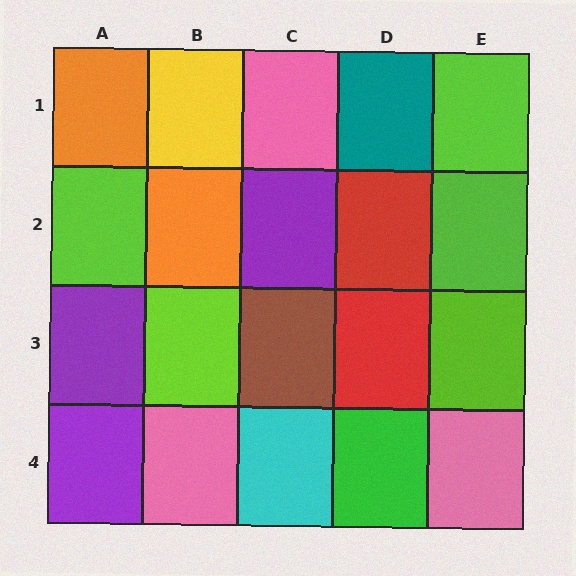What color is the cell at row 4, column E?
Pink.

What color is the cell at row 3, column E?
Lime.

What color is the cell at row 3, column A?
Purple.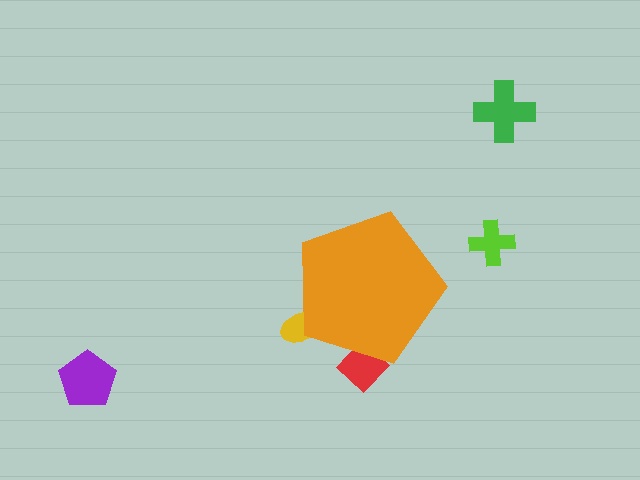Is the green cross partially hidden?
No, the green cross is fully visible.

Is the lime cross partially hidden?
No, the lime cross is fully visible.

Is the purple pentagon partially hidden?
No, the purple pentagon is fully visible.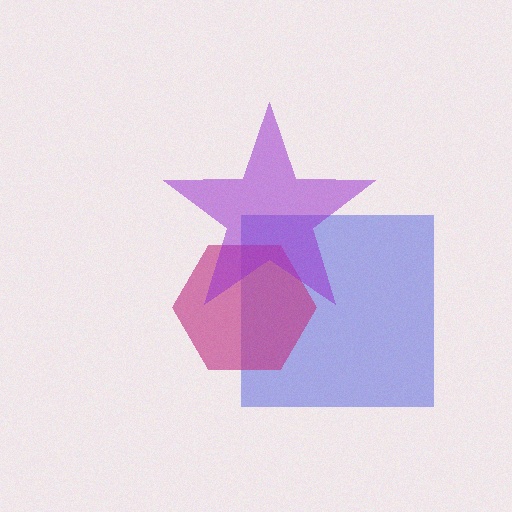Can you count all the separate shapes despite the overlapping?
Yes, there are 3 separate shapes.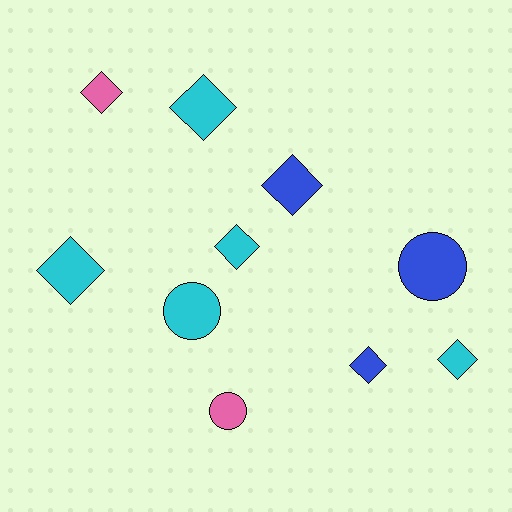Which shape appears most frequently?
Diamond, with 7 objects.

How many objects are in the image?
There are 10 objects.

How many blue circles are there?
There is 1 blue circle.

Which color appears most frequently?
Cyan, with 5 objects.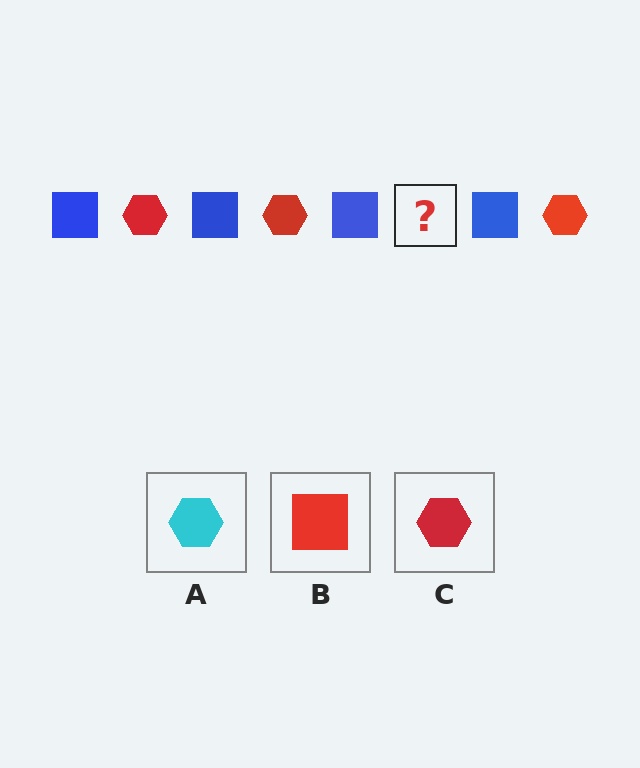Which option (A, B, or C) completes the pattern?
C.